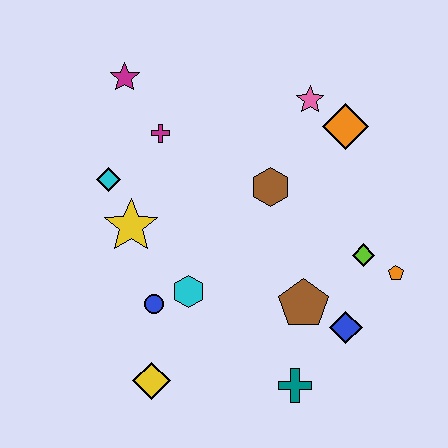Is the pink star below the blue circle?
No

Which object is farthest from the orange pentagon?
The magenta star is farthest from the orange pentagon.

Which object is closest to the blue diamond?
The brown pentagon is closest to the blue diamond.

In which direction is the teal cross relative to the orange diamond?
The teal cross is below the orange diamond.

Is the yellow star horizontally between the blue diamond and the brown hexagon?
No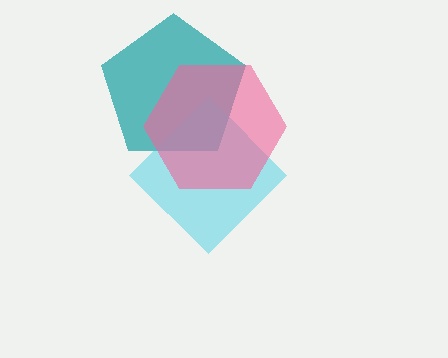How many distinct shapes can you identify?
There are 3 distinct shapes: a teal pentagon, a cyan diamond, a pink hexagon.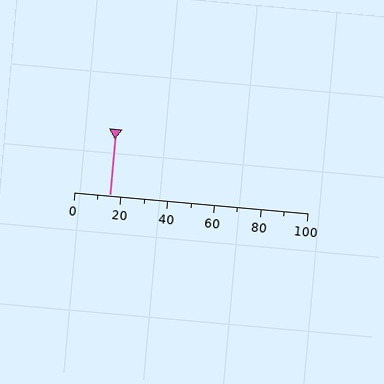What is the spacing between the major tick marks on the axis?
The major ticks are spaced 20 apart.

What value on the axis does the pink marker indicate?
The marker indicates approximately 15.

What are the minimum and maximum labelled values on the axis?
The axis runs from 0 to 100.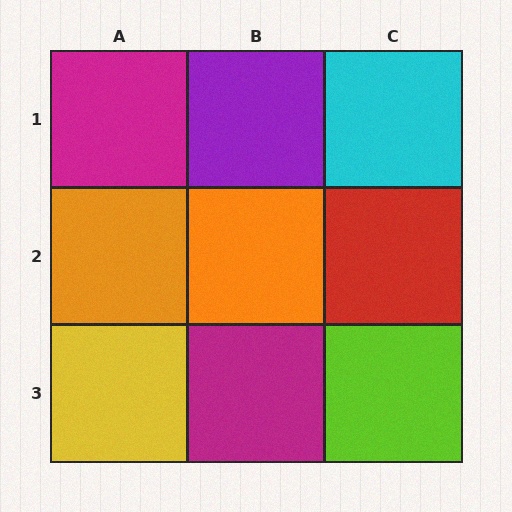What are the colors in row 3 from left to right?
Yellow, magenta, lime.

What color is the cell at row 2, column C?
Red.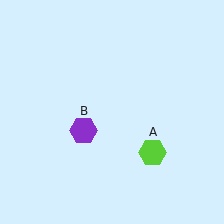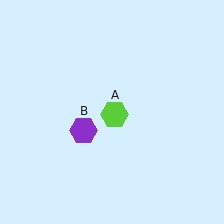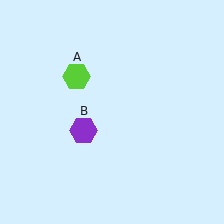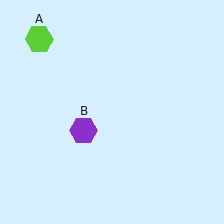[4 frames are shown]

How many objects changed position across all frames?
1 object changed position: lime hexagon (object A).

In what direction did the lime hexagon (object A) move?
The lime hexagon (object A) moved up and to the left.